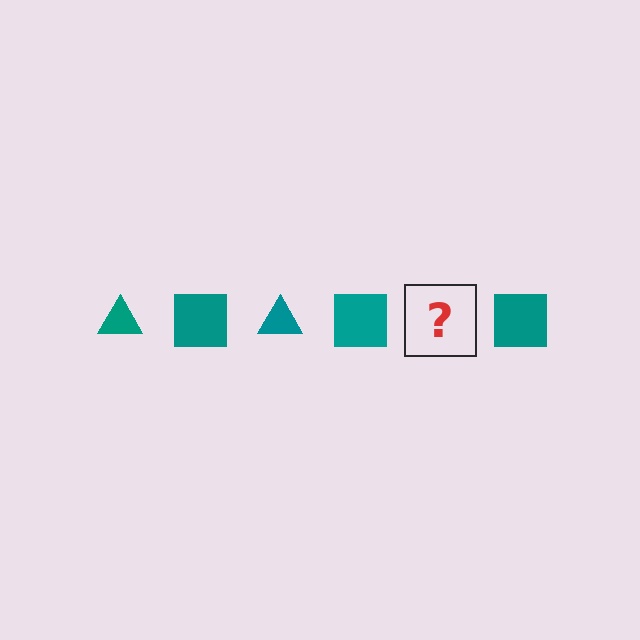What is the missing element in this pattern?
The missing element is a teal triangle.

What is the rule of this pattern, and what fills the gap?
The rule is that the pattern cycles through triangle, square shapes in teal. The gap should be filled with a teal triangle.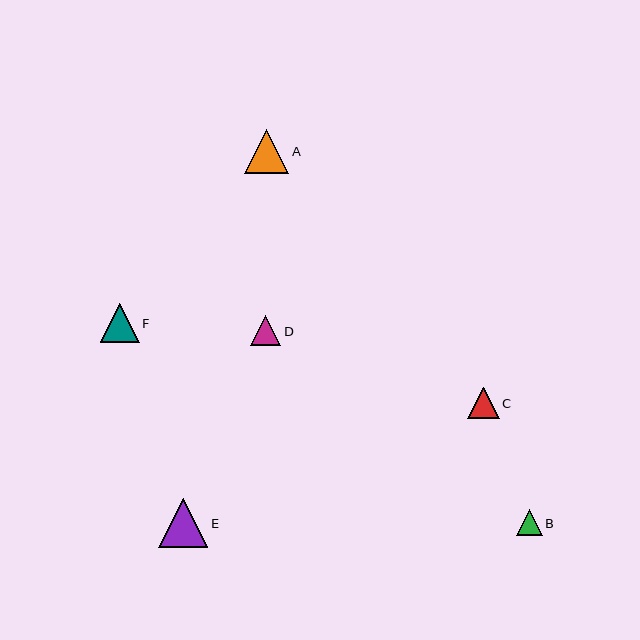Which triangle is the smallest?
Triangle B is the smallest with a size of approximately 26 pixels.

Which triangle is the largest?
Triangle E is the largest with a size of approximately 49 pixels.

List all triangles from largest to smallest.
From largest to smallest: E, A, F, C, D, B.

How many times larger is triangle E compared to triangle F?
Triangle E is approximately 1.3 times the size of triangle F.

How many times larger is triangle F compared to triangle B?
Triangle F is approximately 1.5 times the size of triangle B.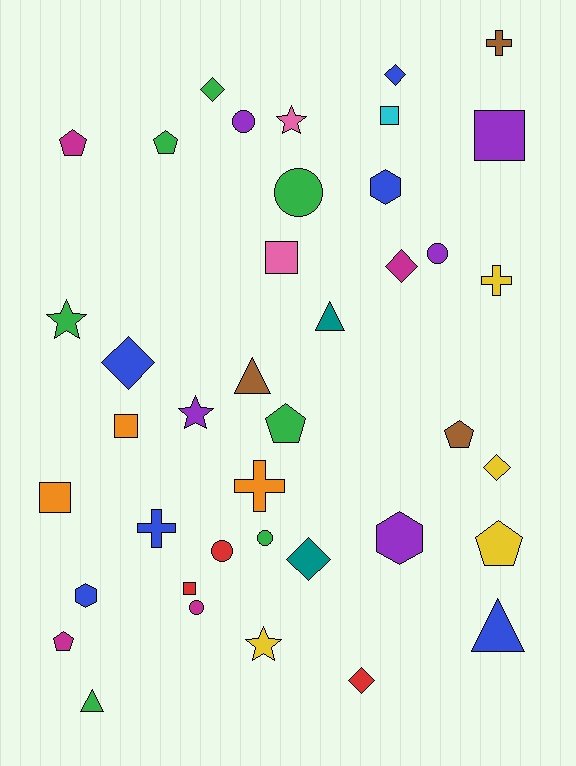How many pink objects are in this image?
There are 2 pink objects.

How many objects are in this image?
There are 40 objects.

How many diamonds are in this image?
There are 7 diamonds.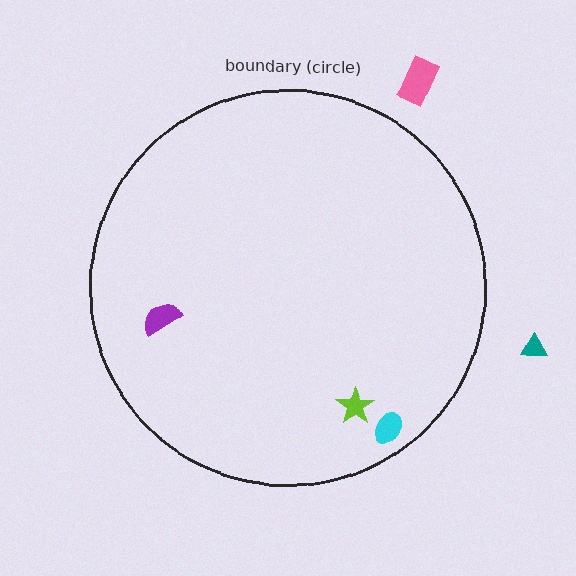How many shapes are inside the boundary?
3 inside, 2 outside.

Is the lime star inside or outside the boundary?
Inside.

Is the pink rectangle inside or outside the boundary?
Outside.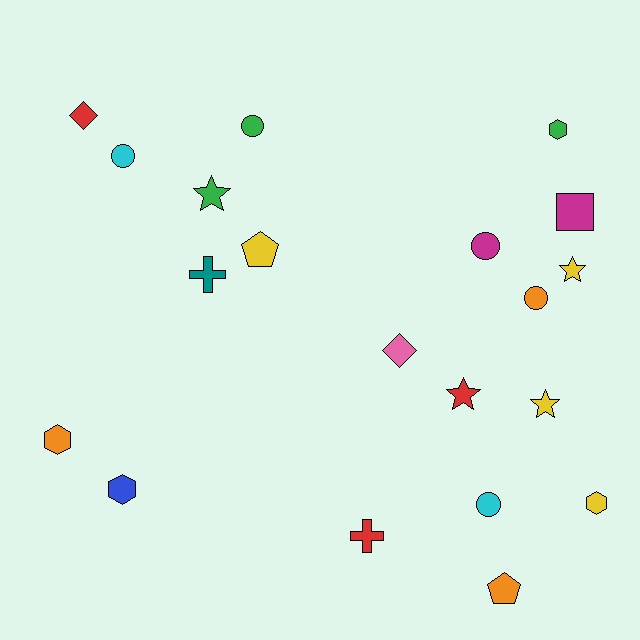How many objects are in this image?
There are 20 objects.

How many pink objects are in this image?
There is 1 pink object.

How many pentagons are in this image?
There are 2 pentagons.